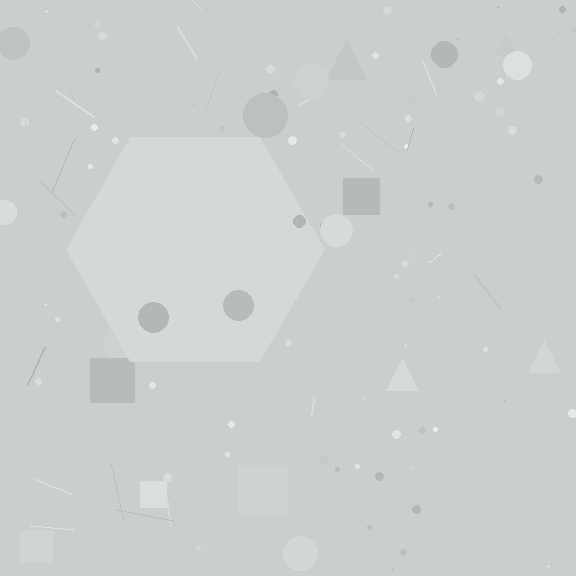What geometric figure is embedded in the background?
A hexagon is embedded in the background.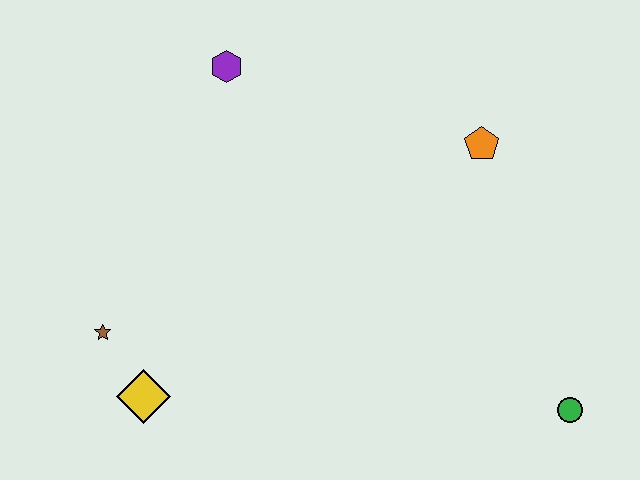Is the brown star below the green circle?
No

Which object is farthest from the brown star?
The green circle is farthest from the brown star.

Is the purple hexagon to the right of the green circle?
No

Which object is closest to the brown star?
The yellow diamond is closest to the brown star.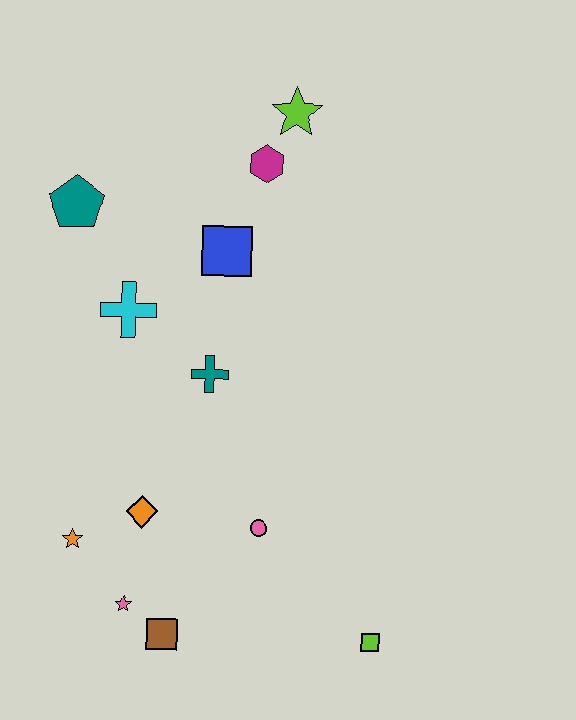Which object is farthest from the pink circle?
The lime star is farthest from the pink circle.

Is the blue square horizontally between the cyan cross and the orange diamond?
No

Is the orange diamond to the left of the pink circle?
Yes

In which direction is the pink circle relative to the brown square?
The pink circle is above the brown square.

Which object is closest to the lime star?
The magenta hexagon is closest to the lime star.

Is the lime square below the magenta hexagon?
Yes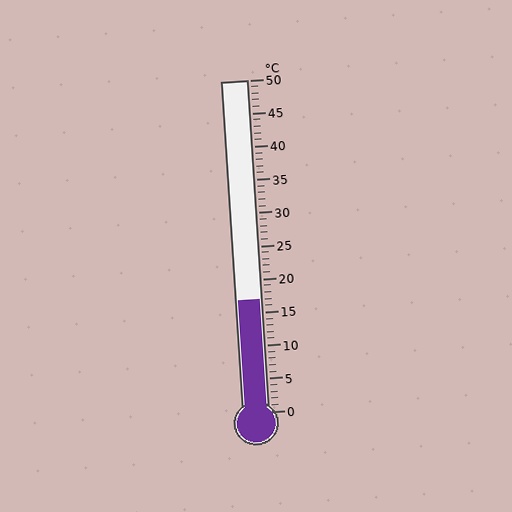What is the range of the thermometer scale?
The thermometer scale ranges from 0°C to 50°C.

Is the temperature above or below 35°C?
The temperature is below 35°C.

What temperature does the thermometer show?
The thermometer shows approximately 17°C.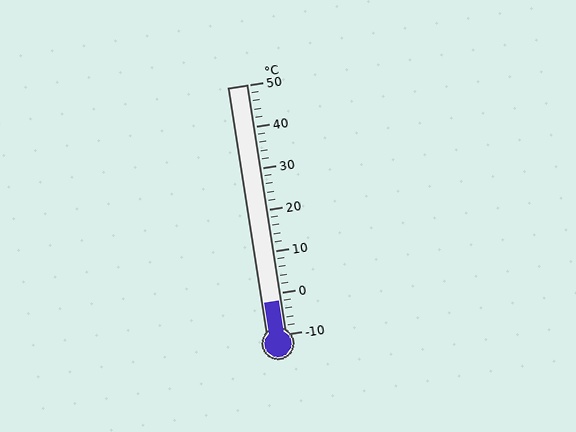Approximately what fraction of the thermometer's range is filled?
The thermometer is filled to approximately 15% of its range.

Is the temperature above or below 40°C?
The temperature is below 40°C.